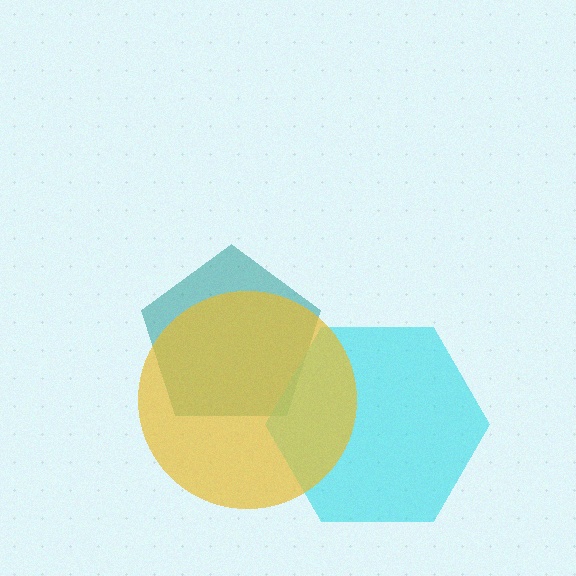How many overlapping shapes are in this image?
There are 3 overlapping shapes in the image.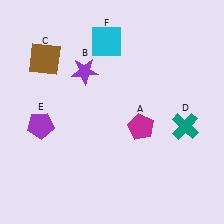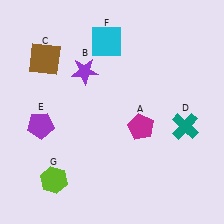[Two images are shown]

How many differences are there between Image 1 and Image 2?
There is 1 difference between the two images.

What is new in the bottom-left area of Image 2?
A lime hexagon (G) was added in the bottom-left area of Image 2.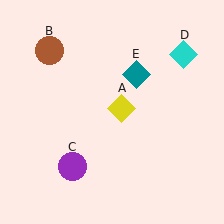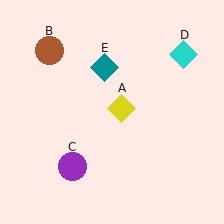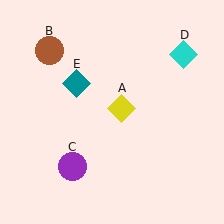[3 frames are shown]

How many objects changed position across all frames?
1 object changed position: teal diamond (object E).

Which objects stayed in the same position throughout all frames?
Yellow diamond (object A) and brown circle (object B) and purple circle (object C) and cyan diamond (object D) remained stationary.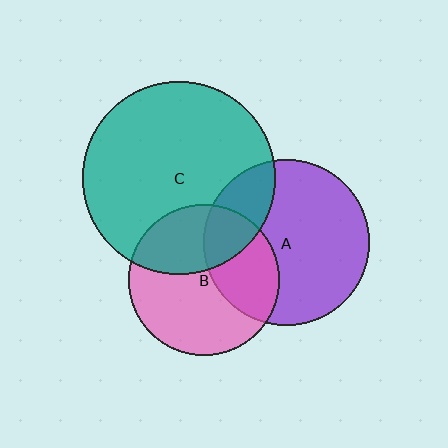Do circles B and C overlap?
Yes.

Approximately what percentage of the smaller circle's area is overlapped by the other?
Approximately 35%.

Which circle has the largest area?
Circle C (teal).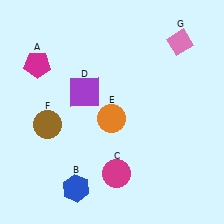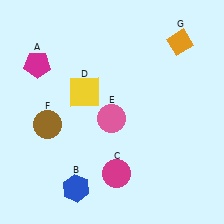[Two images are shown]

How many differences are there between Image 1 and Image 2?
There are 3 differences between the two images.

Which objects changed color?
D changed from purple to yellow. E changed from orange to pink. G changed from pink to orange.